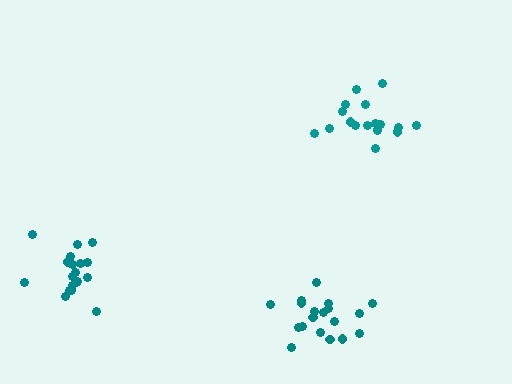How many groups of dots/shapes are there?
There are 3 groups.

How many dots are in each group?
Group 1: 19 dots, Group 2: 19 dots, Group 3: 18 dots (56 total).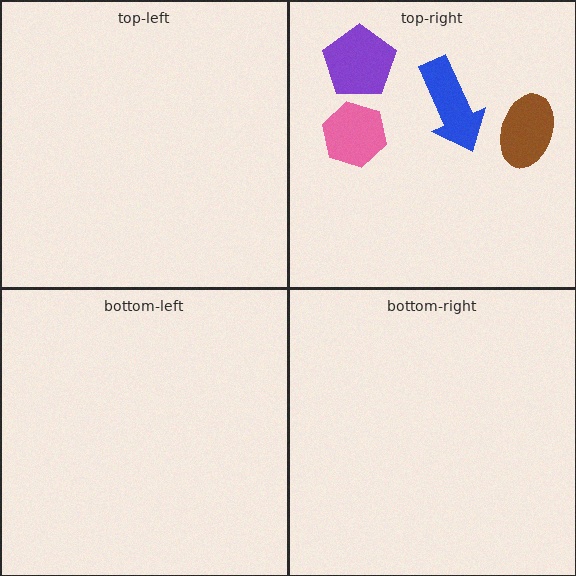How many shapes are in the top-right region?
4.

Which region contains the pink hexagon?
The top-right region.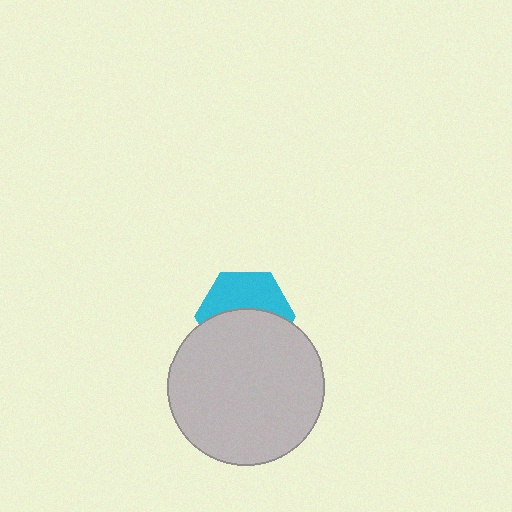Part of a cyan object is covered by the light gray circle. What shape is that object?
It is a hexagon.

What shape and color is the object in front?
The object in front is a light gray circle.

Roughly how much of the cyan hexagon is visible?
About half of it is visible (roughly 46%).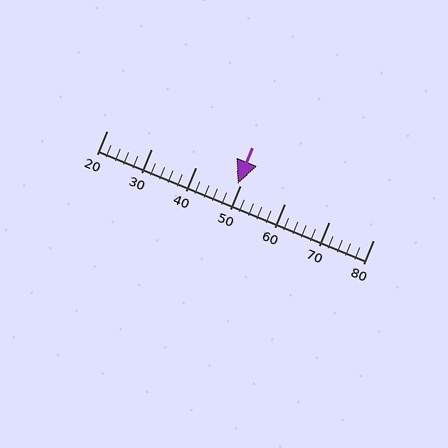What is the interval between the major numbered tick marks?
The major tick marks are spaced 10 units apart.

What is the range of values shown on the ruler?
The ruler shows values from 20 to 80.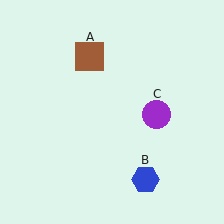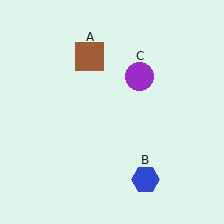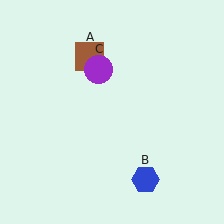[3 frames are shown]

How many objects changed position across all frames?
1 object changed position: purple circle (object C).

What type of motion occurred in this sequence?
The purple circle (object C) rotated counterclockwise around the center of the scene.